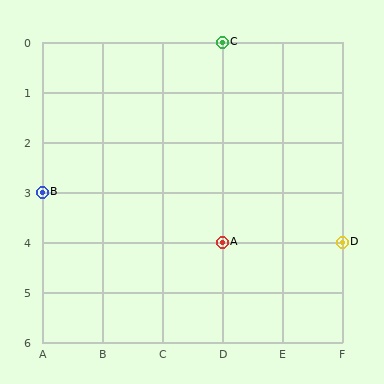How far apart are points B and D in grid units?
Points B and D are 5 columns and 1 row apart (about 5.1 grid units diagonally).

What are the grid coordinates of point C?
Point C is at grid coordinates (D, 0).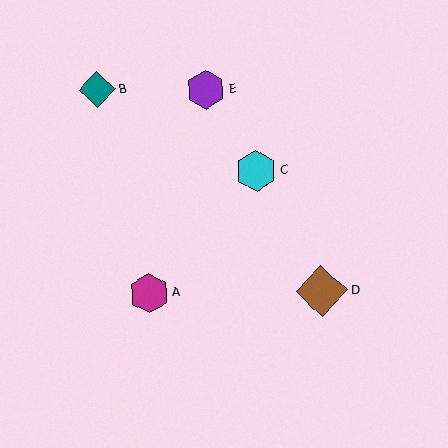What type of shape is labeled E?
Shape E is a purple hexagon.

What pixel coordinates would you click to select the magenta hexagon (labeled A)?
Click at (149, 293) to select the magenta hexagon A.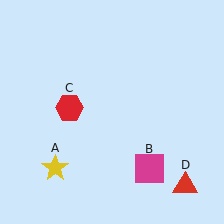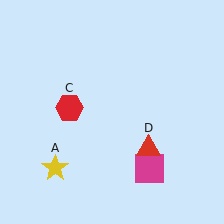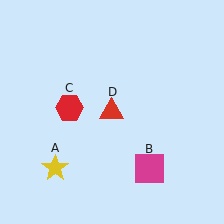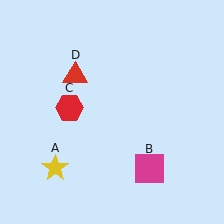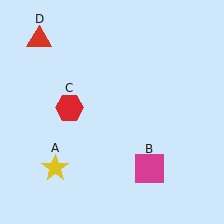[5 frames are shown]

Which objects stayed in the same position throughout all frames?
Yellow star (object A) and magenta square (object B) and red hexagon (object C) remained stationary.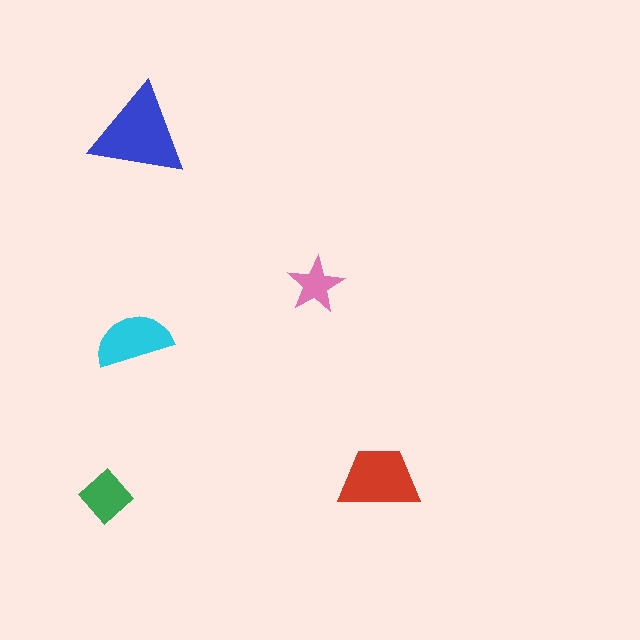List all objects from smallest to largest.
The pink star, the green diamond, the cyan semicircle, the red trapezoid, the blue triangle.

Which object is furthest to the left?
The green diamond is leftmost.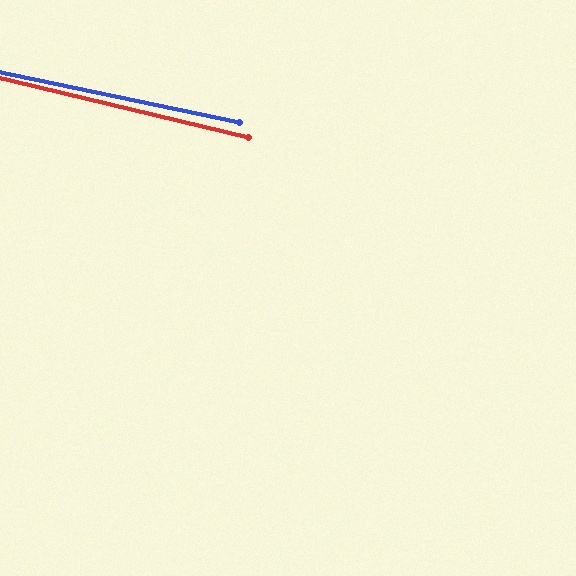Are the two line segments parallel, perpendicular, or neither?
Parallel — their directions differ by only 1.7°.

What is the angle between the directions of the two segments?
Approximately 2 degrees.